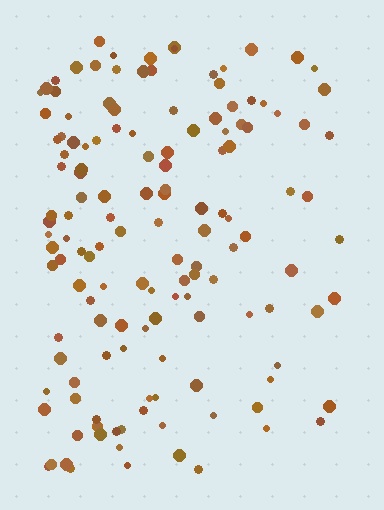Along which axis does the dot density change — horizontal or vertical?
Horizontal.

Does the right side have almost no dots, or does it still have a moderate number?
Still a moderate number, just noticeably fewer than the left.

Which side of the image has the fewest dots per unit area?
The right.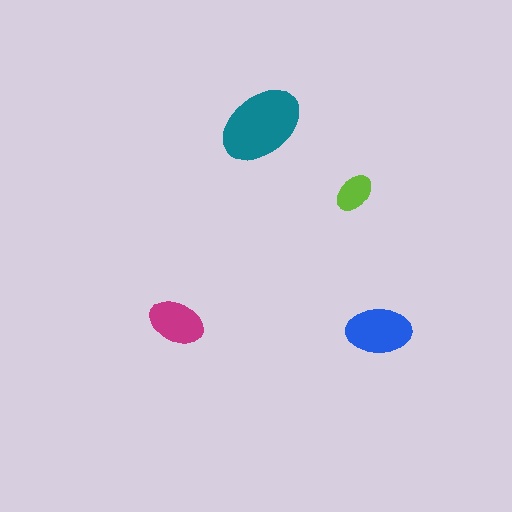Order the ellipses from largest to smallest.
the teal one, the blue one, the magenta one, the lime one.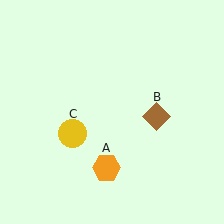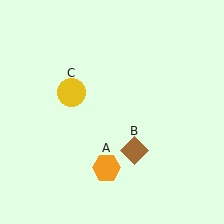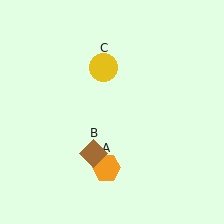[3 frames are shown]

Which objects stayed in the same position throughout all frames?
Orange hexagon (object A) remained stationary.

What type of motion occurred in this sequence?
The brown diamond (object B), yellow circle (object C) rotated clockwise around the center of the scene.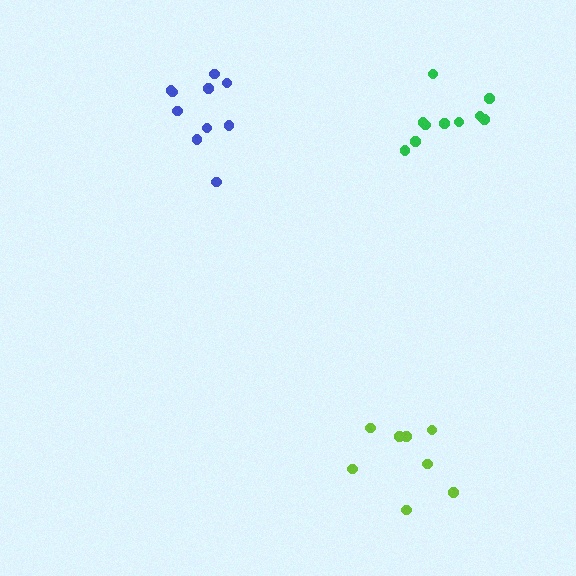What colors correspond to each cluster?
The clusters are colored: blue, green, lime.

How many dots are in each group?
Group 1: 10 dots, Group 2: 10 dots, Group 3: 8 dots (28 total).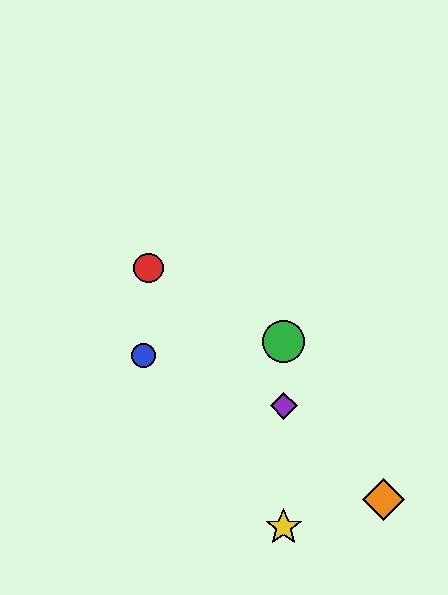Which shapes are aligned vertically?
The green circle, the yellow star, the purple diamond are aligned vertically.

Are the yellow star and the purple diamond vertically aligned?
Yes, both are at x≈284.